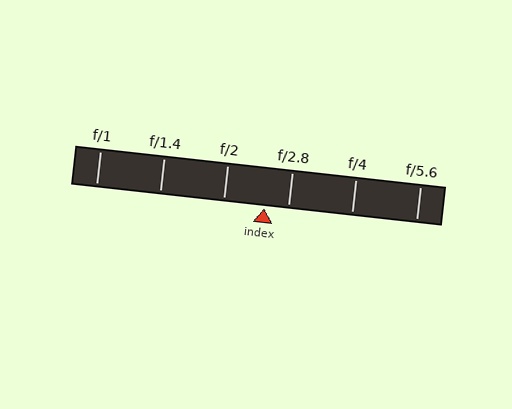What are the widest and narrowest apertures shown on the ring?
The widest aperture shown is f/1 and the narrowest is f/5.6.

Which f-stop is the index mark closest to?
The index mark is closest to f/2.8.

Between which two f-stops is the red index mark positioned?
The index mark is between f/2 and f/2.8.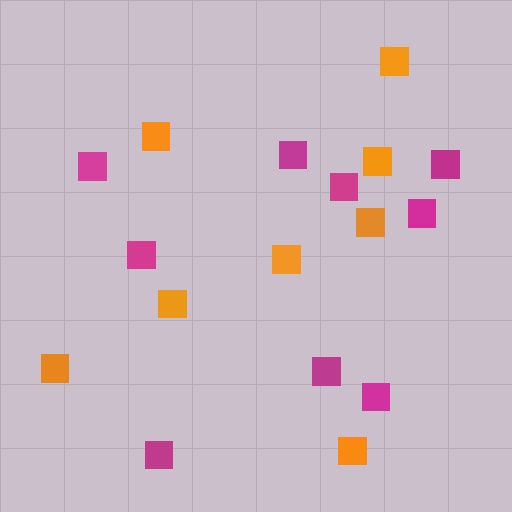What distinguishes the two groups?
There are 2 groups: one group of orange squares (8) and one group of magenta squares (9).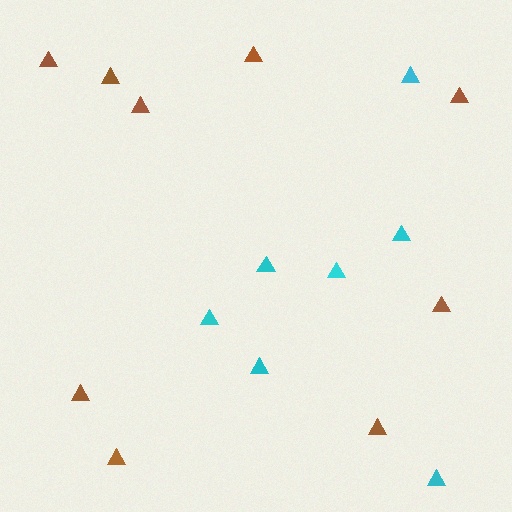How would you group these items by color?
There are 2 groups: one group of brown triangles (9) and one group of cyan triangles (7).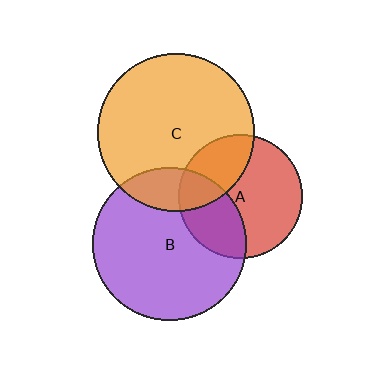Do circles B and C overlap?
Yes.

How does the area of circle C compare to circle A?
Approximately 1.6 times.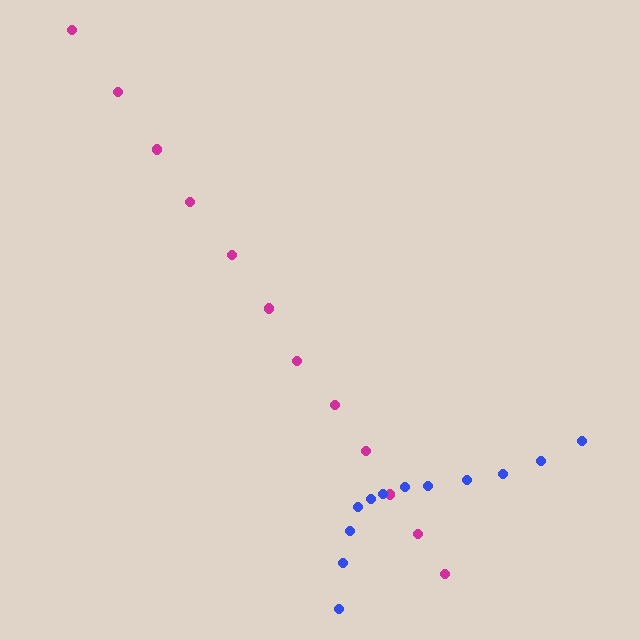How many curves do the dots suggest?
There are 2 distinct paths.